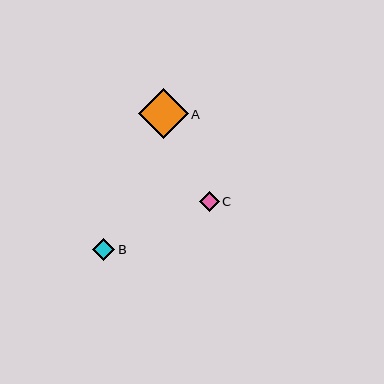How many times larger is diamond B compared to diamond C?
Diamond B is approximately 1.1 times the size of diamond C.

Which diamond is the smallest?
Diamond C is the smallest with a size of approximately 20 pixels.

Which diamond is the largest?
Diamond A is the largest with a size of approximately 49 pixels.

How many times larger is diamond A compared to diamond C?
Diamond A is approximately 2.5 times the size of diamond C.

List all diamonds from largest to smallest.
From largest to smallest: A, B, C.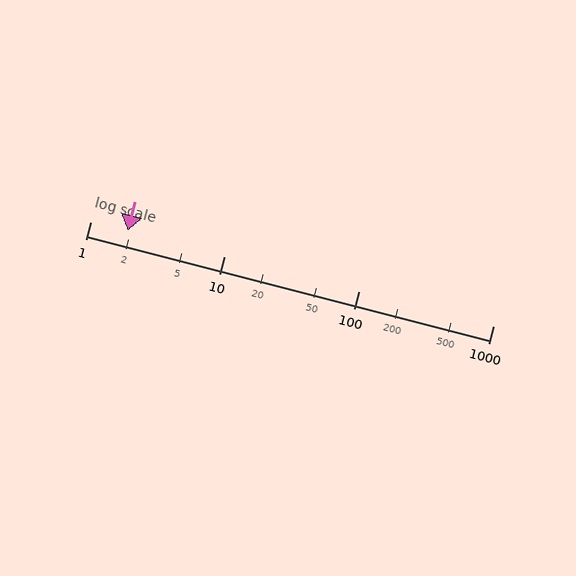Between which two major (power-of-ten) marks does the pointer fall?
The pointer is between 1 and 10.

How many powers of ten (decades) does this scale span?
The scale spans 3 decades, from 1 to 1000.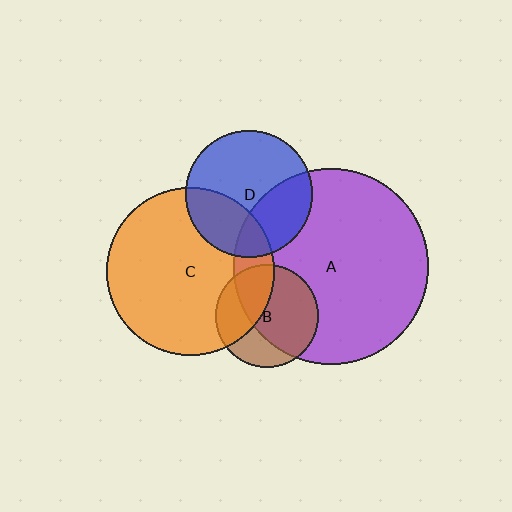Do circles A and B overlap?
Yes.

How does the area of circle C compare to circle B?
Approximately 2.7 times.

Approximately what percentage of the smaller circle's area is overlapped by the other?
Approximately 65%.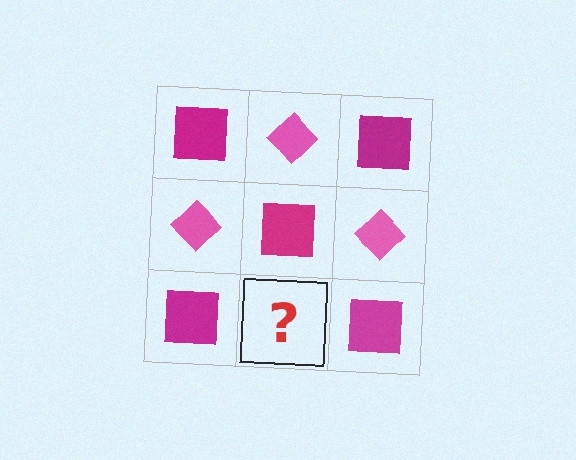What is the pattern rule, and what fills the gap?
The rule is that it alternates magenta square and pink diamond in a checkerboard pattern. The gap should be filled with a pink diamond.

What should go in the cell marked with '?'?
The missing cell should contain a pink diamond.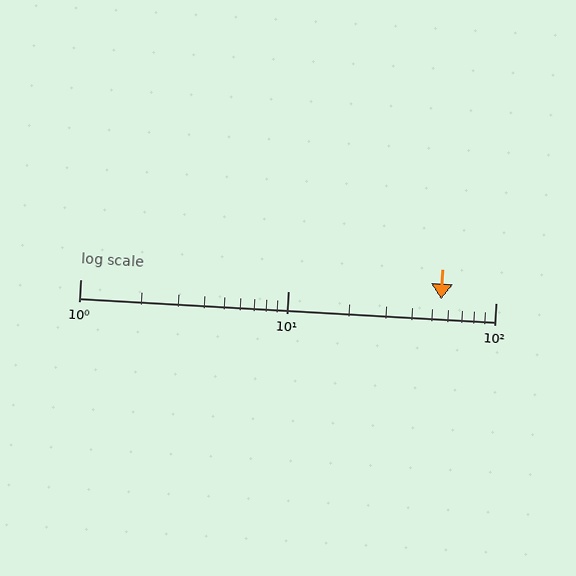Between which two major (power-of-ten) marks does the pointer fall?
The pointer is between 10 and 100.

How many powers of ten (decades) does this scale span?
The scale spans 2 decades, from 1 to 100.